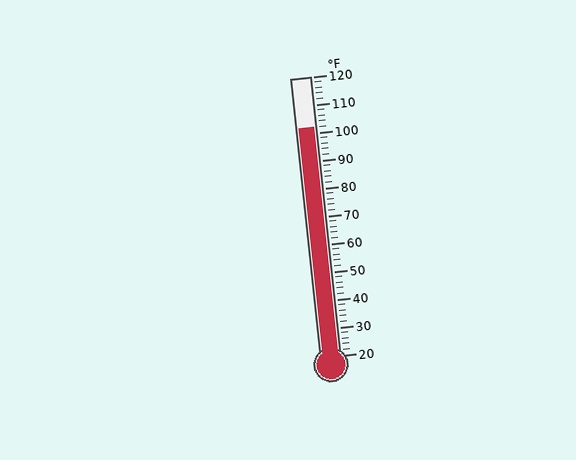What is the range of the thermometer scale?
The thermometer scale ranges from 20°F to 120°F.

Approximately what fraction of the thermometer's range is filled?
The thermometer is filled to approximately 80% of its range.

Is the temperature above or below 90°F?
The temperature is above 90°F.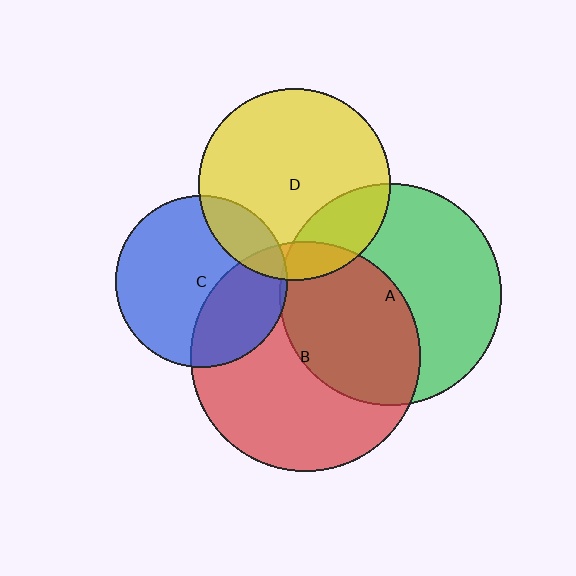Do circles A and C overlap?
Yes.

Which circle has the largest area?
Circle B (red).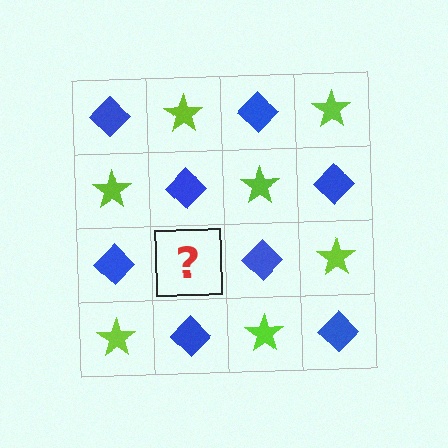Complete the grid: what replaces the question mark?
The question mark should be replaced with a lime star.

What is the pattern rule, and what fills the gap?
The rule is that it alternates blue diamond and lime star in a checkerboard pattern. The gap should be filled with a lime star.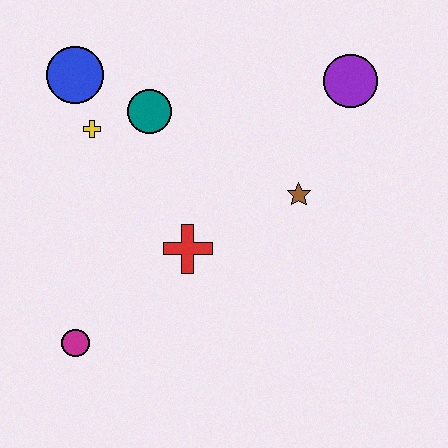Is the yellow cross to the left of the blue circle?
No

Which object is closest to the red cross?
The brown star is closest to the red cross.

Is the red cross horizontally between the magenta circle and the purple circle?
Yes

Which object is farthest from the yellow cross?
The purple circle is farthest from the yellow cross.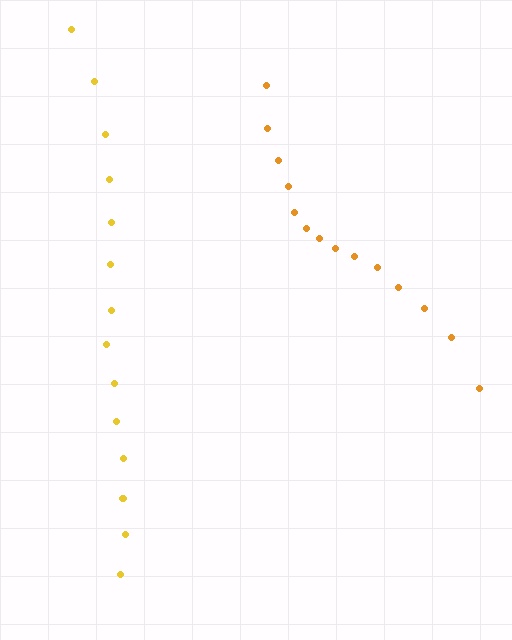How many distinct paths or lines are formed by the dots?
There are 2 distinct paths.